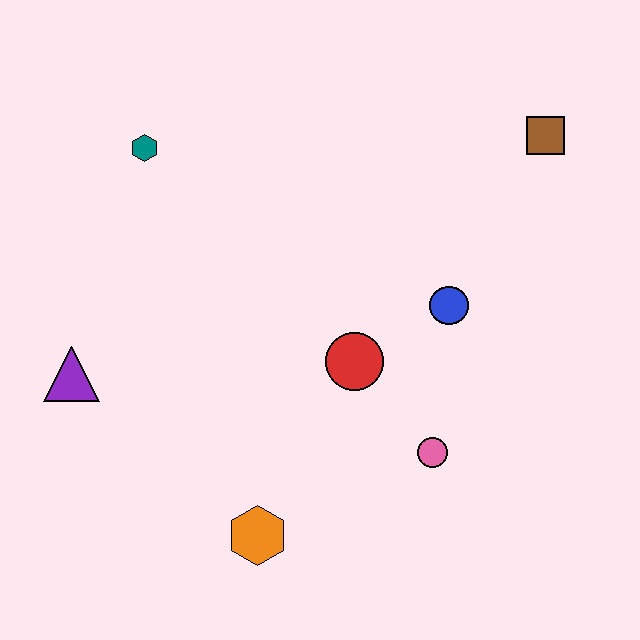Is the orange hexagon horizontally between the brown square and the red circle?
No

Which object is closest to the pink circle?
The red circle is closest to the pink circle.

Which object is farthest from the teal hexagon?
The pink circle is farthest from the teal hexagon.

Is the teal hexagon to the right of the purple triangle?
Yes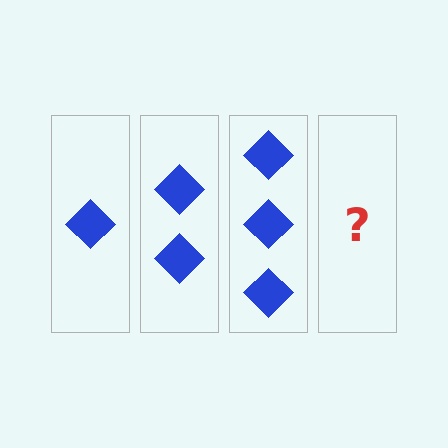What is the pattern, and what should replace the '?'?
The pattern is that each step adds one more diamond. The '?' should be 4 diamonds.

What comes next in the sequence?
The next element should be 4 diamonds.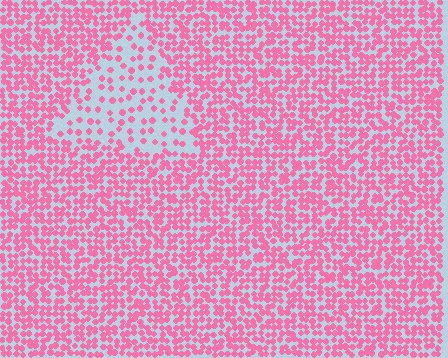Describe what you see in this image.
The image contains small pink elements arranged at two different densities. A triangle-shaped region is visible where the elements are less densely packed than the surrounding area.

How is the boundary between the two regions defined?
The boundary is defined by a change in element density (approximately 2.5x ratio). All elements are the same color, size, and shape.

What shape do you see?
I see a triangle.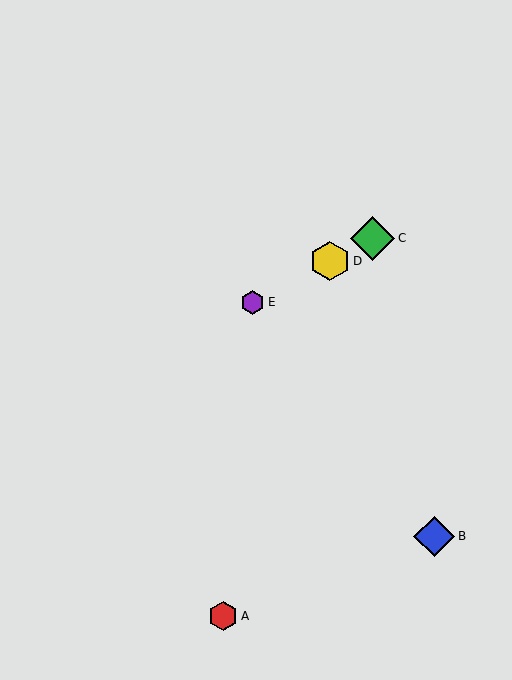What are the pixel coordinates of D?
Object D is at (330, 261).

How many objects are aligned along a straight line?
3 objects (C, D, E) are aligned along a straight line.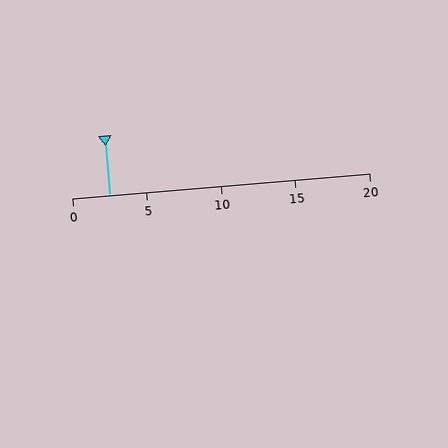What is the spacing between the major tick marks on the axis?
The major ticks are spaced 5 apart.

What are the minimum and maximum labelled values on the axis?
The axis runs from 0 to 20.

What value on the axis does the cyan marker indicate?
The marker indicates approximately 2.5.